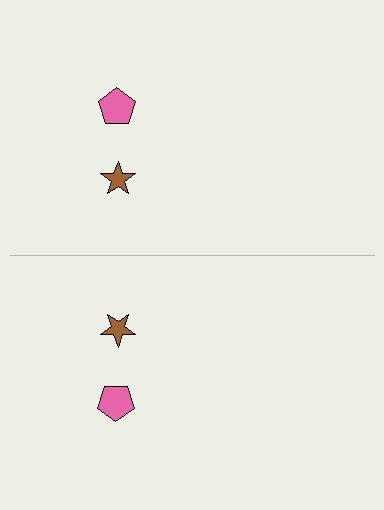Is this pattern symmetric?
Yes, this pattern has bilateral (reflection) symmetry.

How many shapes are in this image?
There are 4 shapes in this image.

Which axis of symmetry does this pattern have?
The pattern has a horizontal axis of symmetry running through the center of the image.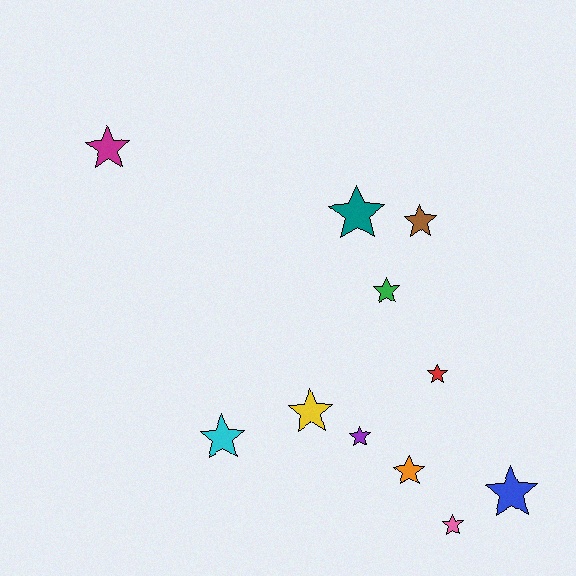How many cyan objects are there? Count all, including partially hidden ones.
There is 1 cyan object.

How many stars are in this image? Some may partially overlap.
There are 11 stars.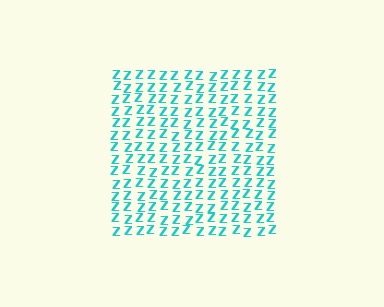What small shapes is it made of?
It is made of small letter Z's.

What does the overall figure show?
The overall figure shows a square.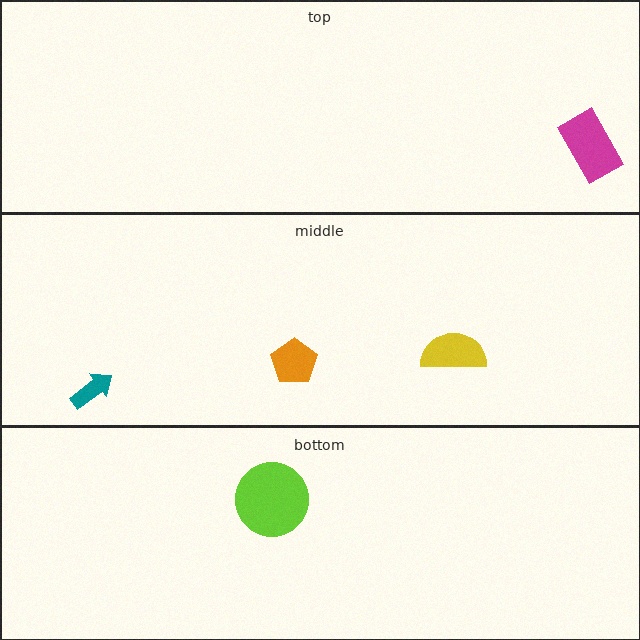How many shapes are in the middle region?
3.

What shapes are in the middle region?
The yellow semicircle, the orange pentagon, the teal arrow.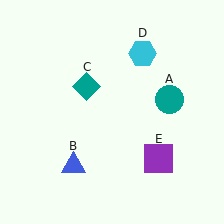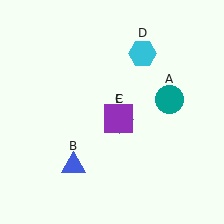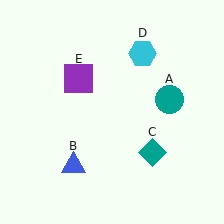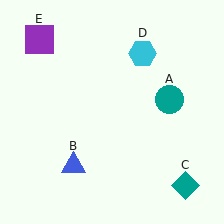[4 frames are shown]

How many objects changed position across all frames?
2 objects changed position: teal diamond (object C), purple square (object E).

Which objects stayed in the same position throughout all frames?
Teal circle (object A) and blue triangle (object B) and cyan hexagon (object D) remained stationary.